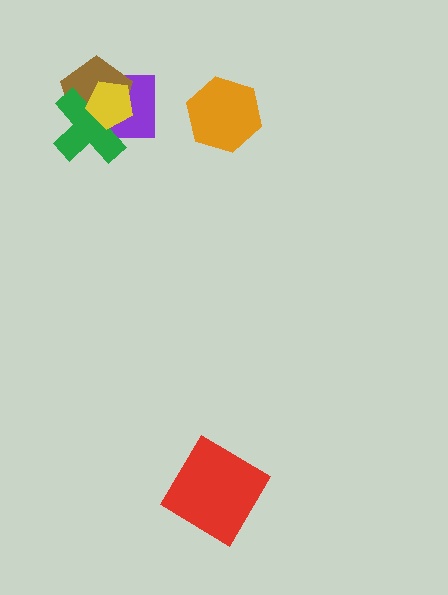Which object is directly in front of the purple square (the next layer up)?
The brown pentagon is directly in front of the purple square.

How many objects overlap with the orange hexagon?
0 objects overlap with the orange hexagon.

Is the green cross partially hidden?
Yes, it is partially covered by another shape.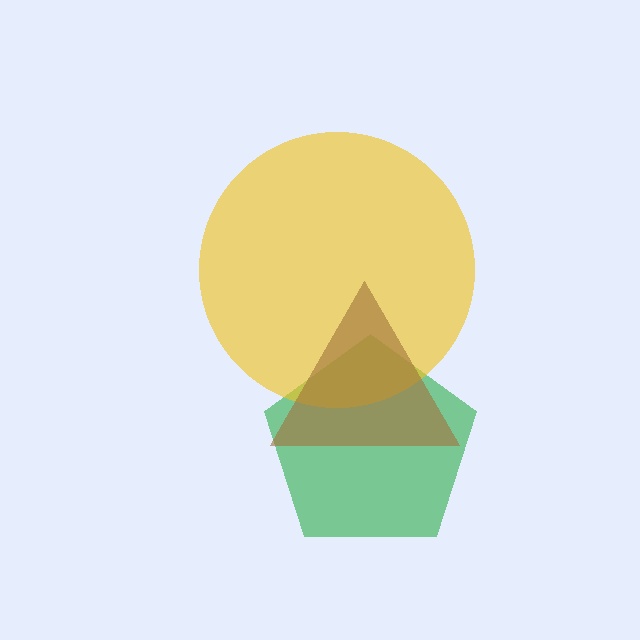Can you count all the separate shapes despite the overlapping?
Yes, there are 3 separate shapes.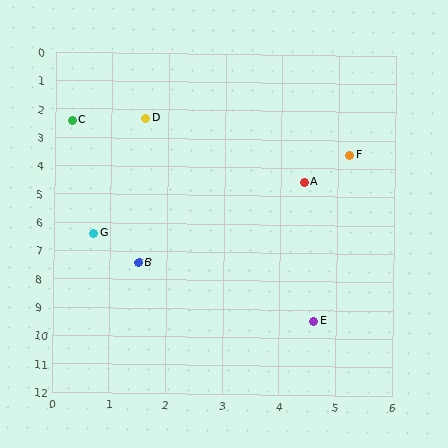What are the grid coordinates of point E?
Point E is at approximately (4.6, 9.4).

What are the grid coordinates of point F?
Point F is at approximately (5.2, 3.5).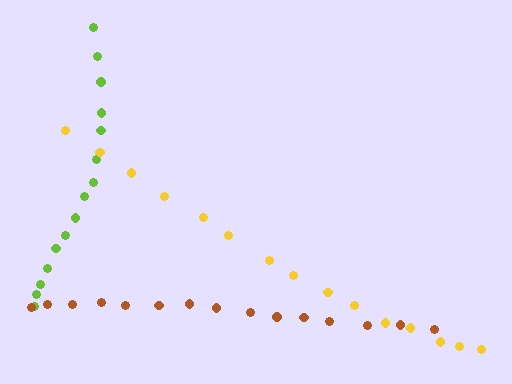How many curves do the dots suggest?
There are 3 distinct paths.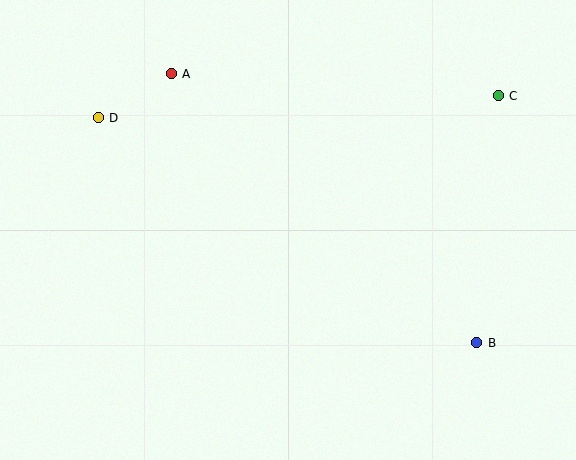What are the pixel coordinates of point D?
Point D is at (98, 118).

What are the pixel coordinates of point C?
Point C is at (498, 96).